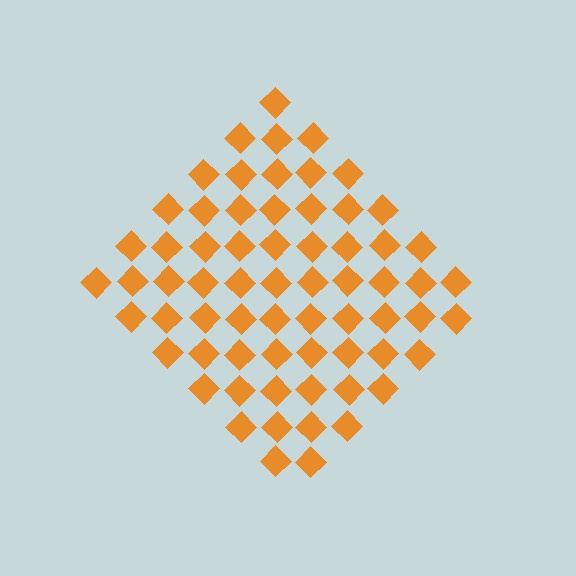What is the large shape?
The large shape is a diamond.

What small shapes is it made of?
It is made of small diamonds.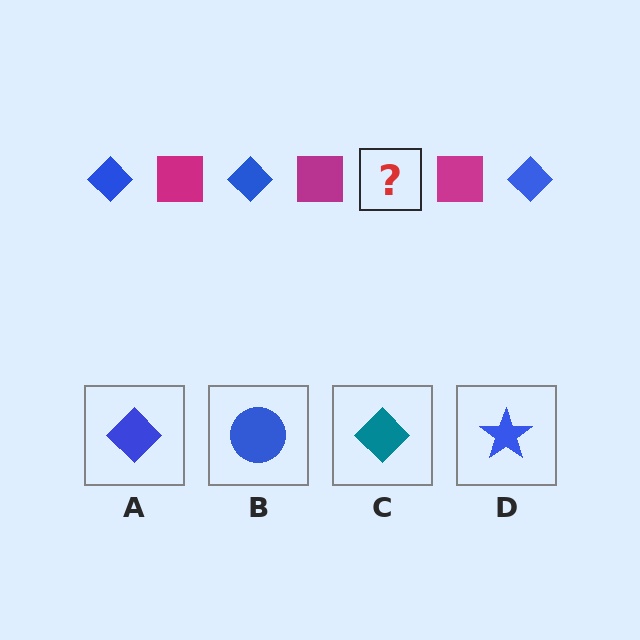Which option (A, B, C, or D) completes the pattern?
A.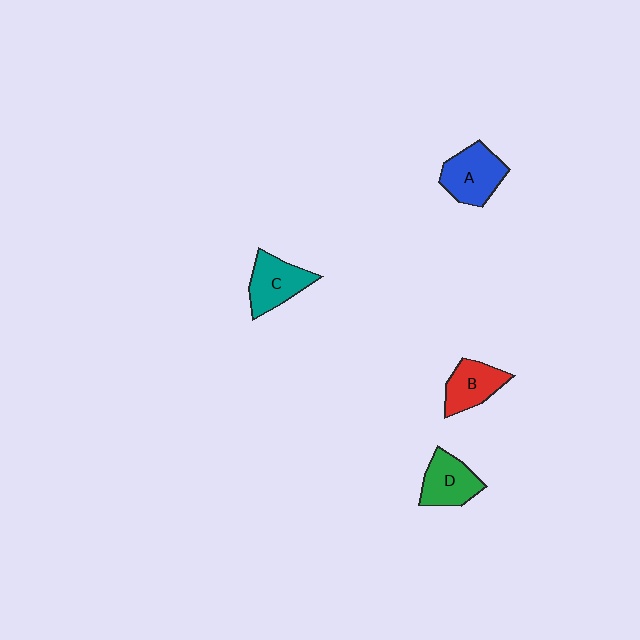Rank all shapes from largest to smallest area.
From largest to smallest: A (blue), C (teal), D (green), B (red).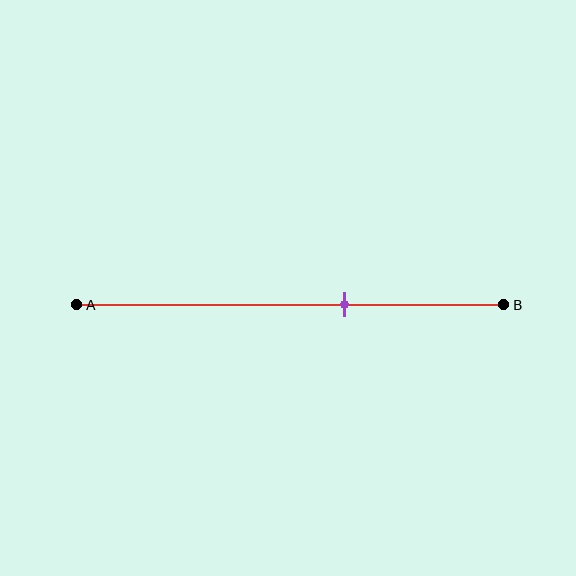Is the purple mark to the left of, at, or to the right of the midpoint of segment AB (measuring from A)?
The purple mark is to the right of the midpoint of segment AB.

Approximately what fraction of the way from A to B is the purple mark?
The purple mark is approximately 65% of the way from A to B.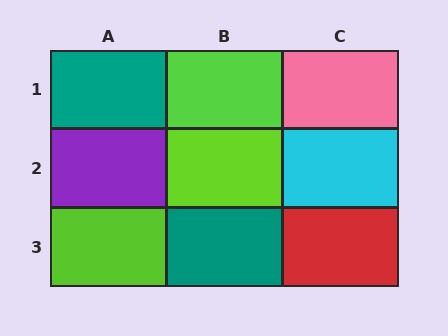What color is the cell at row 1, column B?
Lime.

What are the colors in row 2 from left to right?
Purple, lime, cyan.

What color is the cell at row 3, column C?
Red.